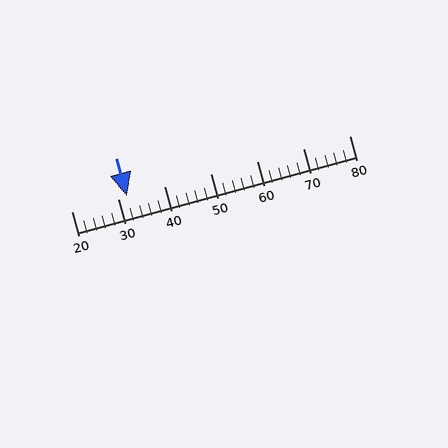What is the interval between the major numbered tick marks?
The major tick marks are spaced 10 units apart.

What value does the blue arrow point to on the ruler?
The blue arrow points to approximately 32.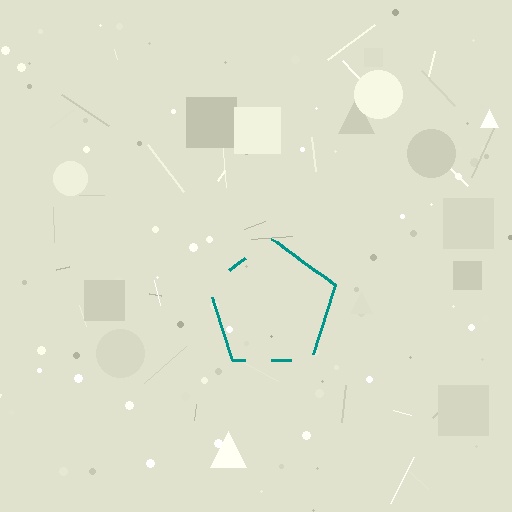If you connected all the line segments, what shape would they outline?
They would outline a pentagon.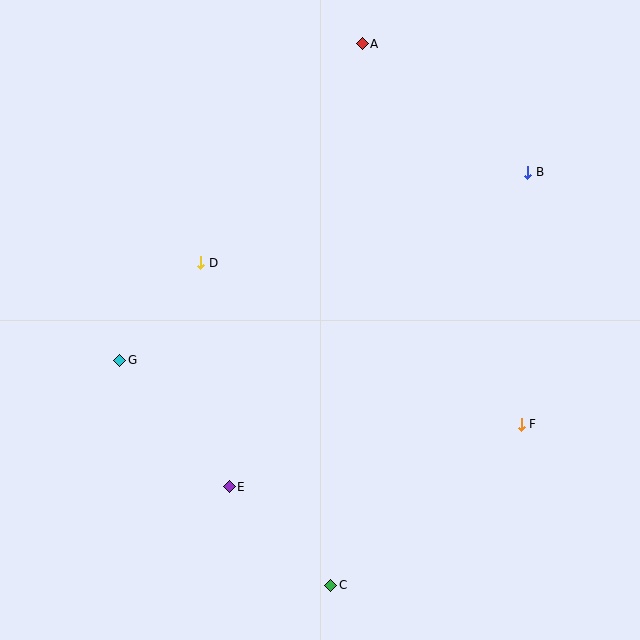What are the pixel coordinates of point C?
Point C is at (331, 585).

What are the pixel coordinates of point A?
Point A is at (362, 44).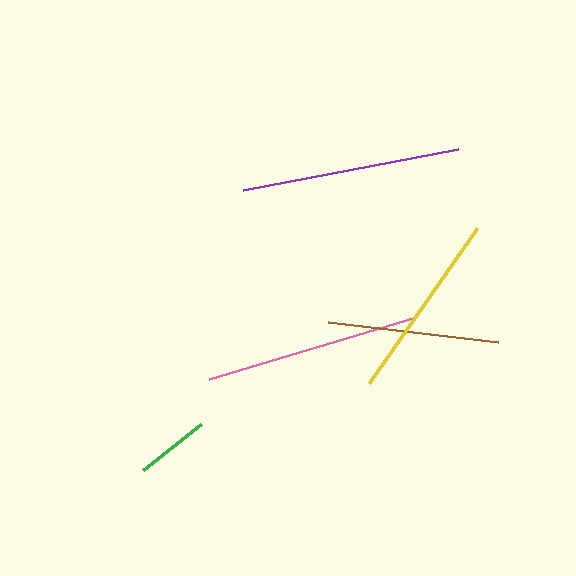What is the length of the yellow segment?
The yellow segment is approximately 189 pixels long.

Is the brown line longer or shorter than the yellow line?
The yellow line is longer than the brown line.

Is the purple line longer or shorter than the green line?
The purple line is longer than the green line.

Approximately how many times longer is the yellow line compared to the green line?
The yellow line is approximately 2.6 times the length of the green line.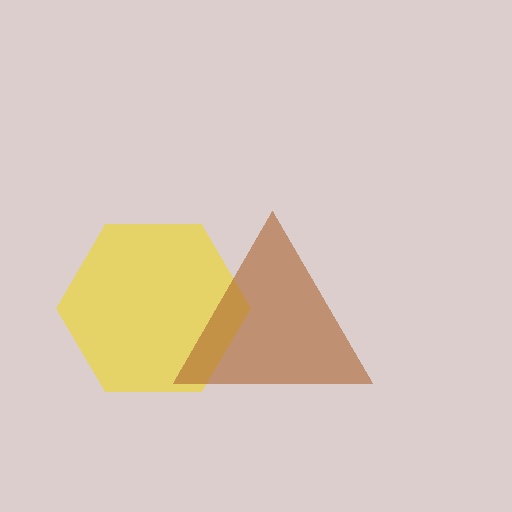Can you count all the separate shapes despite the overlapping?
Yes, there are 2 separate shapes.